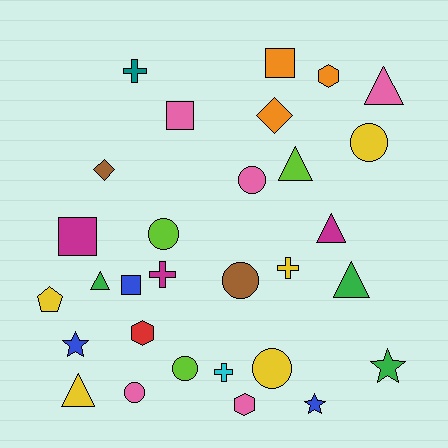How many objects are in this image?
There are 30 objects.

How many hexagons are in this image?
There are 3 hexagons.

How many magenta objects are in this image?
There are 3 magenta objects.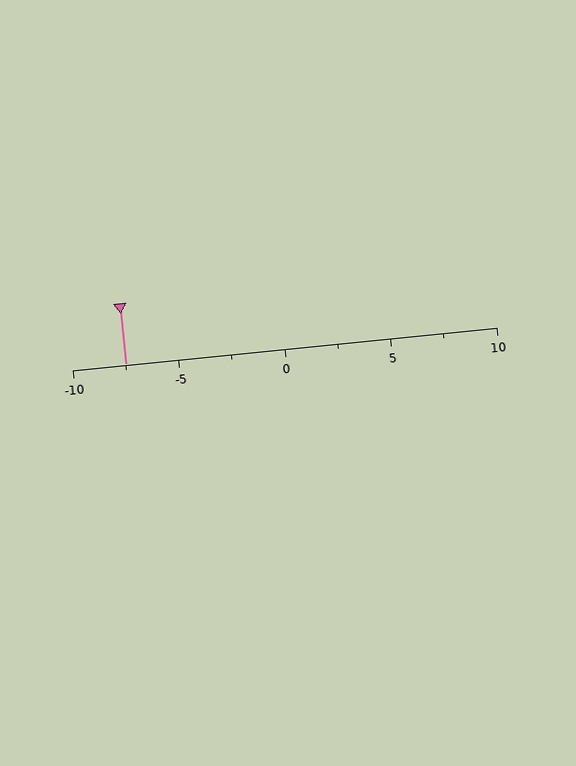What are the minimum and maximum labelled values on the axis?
The axis runs from -10 to 10.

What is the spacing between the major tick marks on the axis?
The major ticks are spaced 5 apart.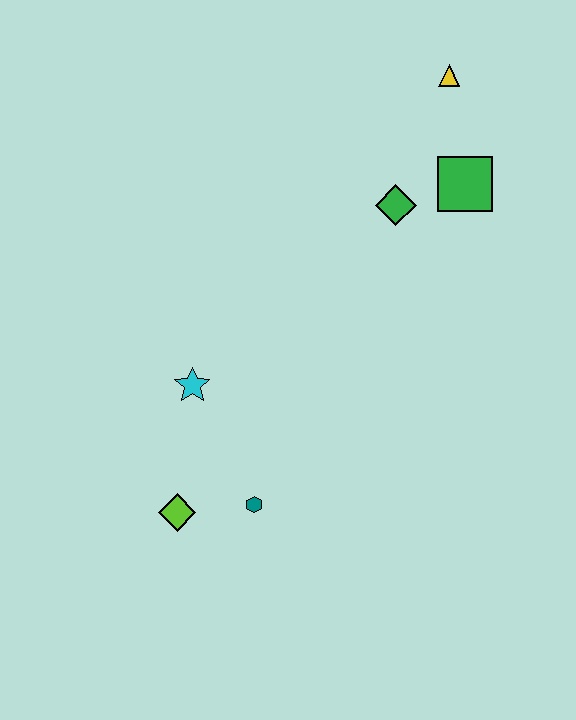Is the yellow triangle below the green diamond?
No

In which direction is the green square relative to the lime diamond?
The green square is above the lime diamond.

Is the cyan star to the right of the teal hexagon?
No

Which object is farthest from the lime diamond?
The yellow triangle is farthest from the lime diamond.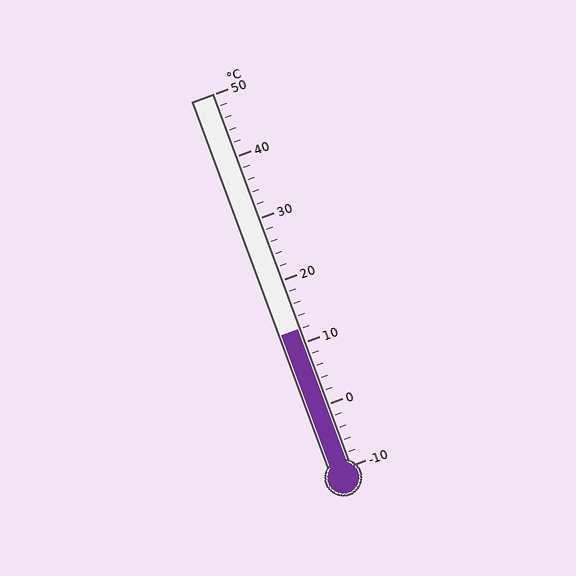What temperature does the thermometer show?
The thermometer shows approximately 12°C.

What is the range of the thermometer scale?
The thermometer scale ranges from -10°C to 50°C.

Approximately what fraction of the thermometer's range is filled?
The thermometer is filled to approximately 35% of its range.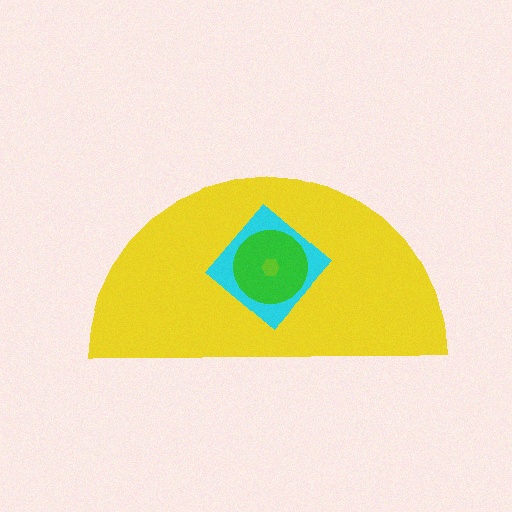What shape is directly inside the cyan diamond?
The green circle.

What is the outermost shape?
The yellow semicircle.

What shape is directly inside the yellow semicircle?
The cyan diamond.